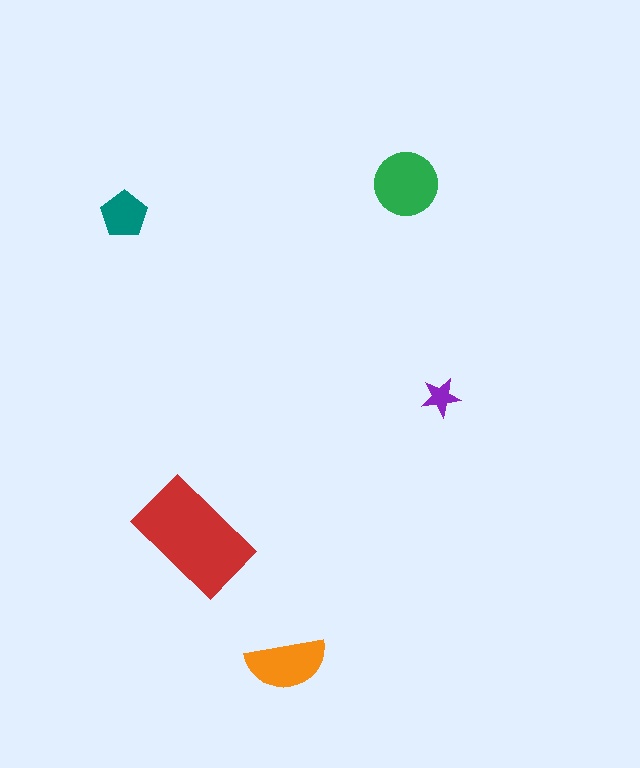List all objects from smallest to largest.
The purple star, the teal pentagon, the orange semicircle, the green circle, the red rectangle.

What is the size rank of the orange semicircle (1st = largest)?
3rd.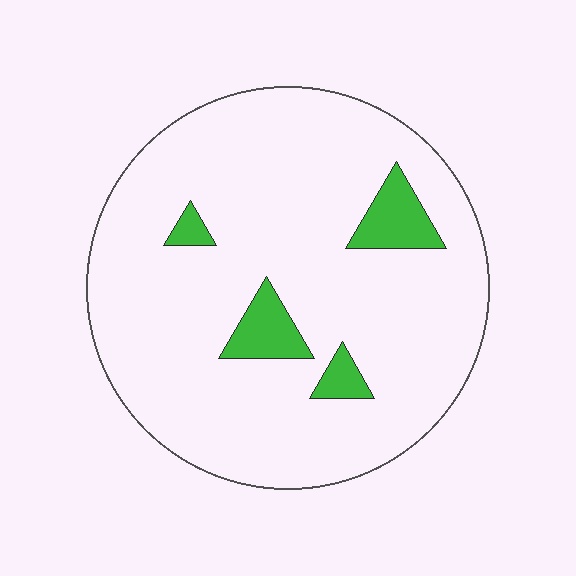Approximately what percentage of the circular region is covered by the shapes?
Approximately 10%.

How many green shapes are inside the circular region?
4.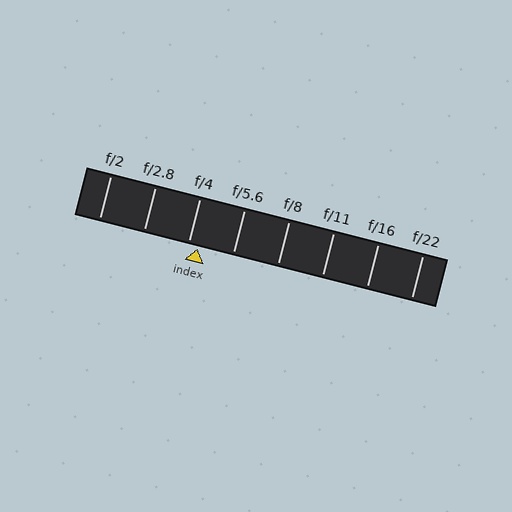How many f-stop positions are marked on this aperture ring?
There are 8 f-stop positions marked.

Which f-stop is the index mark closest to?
The index mark is closest to f/4.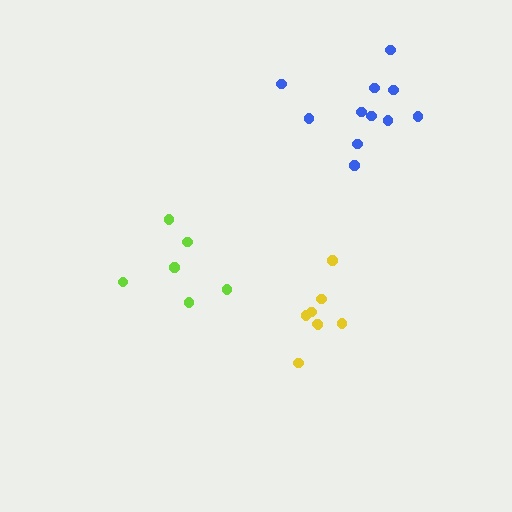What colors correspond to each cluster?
The clusters are colored: lime, blue, yellow.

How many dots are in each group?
Group 1: 6 dots, Group 2: 11 dots, Group 3: 8 dots (25 total).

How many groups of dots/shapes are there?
There are 3 groups.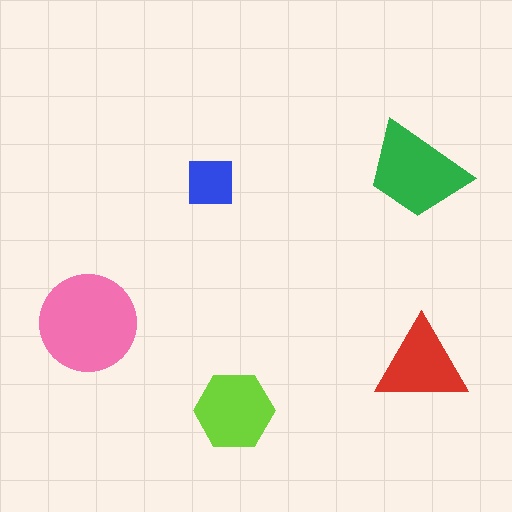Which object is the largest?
The pink circle.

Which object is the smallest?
The blue square.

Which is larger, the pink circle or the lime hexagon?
The pink circle.